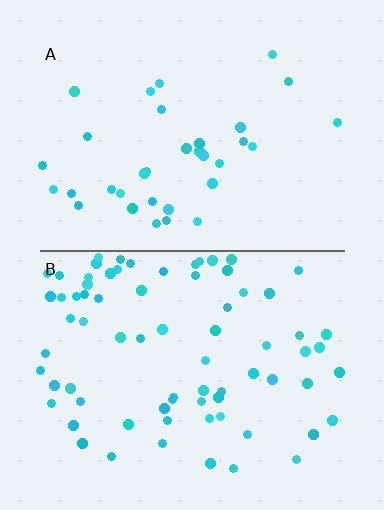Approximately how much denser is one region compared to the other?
Approximately 2.2× — region B over region A.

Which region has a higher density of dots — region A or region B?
B (the bottom).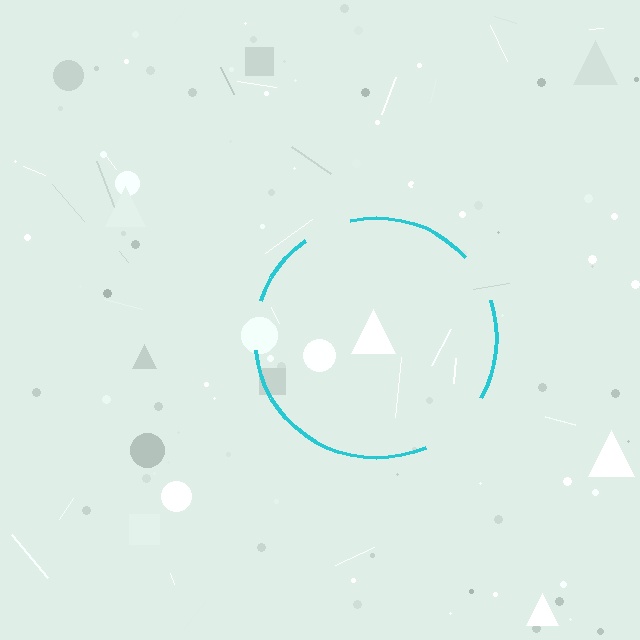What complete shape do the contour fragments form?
The contour fragments form a circle.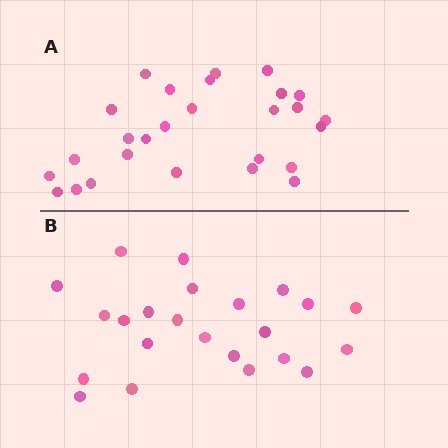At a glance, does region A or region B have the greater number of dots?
Region A (the top region) has more dots.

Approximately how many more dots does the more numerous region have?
Region A has about 4 more dots than region B.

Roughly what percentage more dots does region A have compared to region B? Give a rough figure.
About 15% more.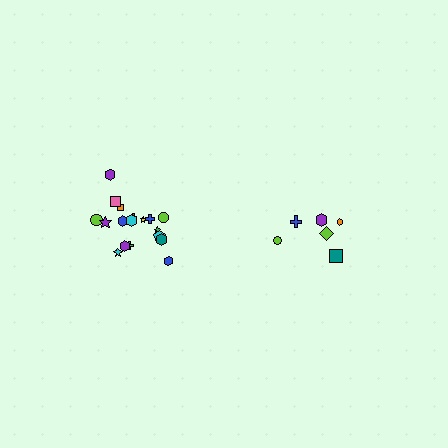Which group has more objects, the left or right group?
The left group.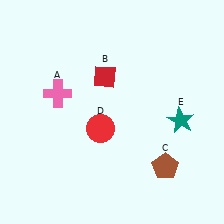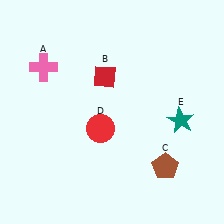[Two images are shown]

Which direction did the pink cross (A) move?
The pink cross (A) moved up.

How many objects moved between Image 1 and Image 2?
1 object moved between the two images.